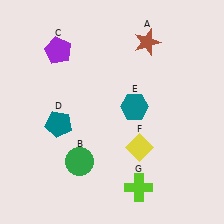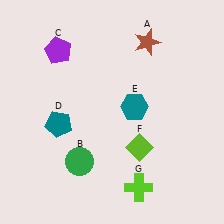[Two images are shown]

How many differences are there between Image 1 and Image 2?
There is 1 difference between the two images.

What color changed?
The diamond (F) changed from yellow in Image 1 to lime in Image 2.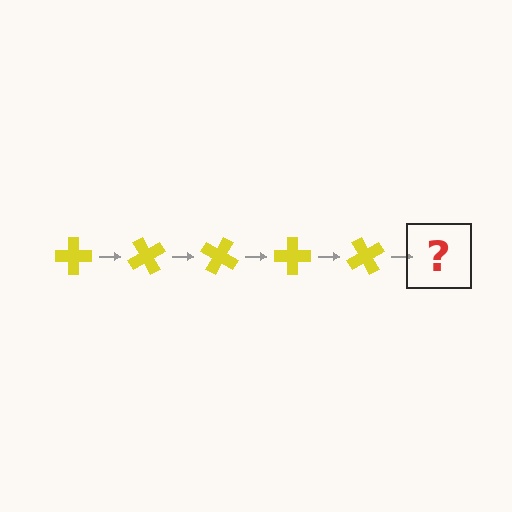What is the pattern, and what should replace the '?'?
The pattern is that the cross rotates 60 degrees each step. The '?' should be a yellow cross rotated 300 degrees.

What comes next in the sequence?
The next element should be a yellow cross rotated 300 degrees.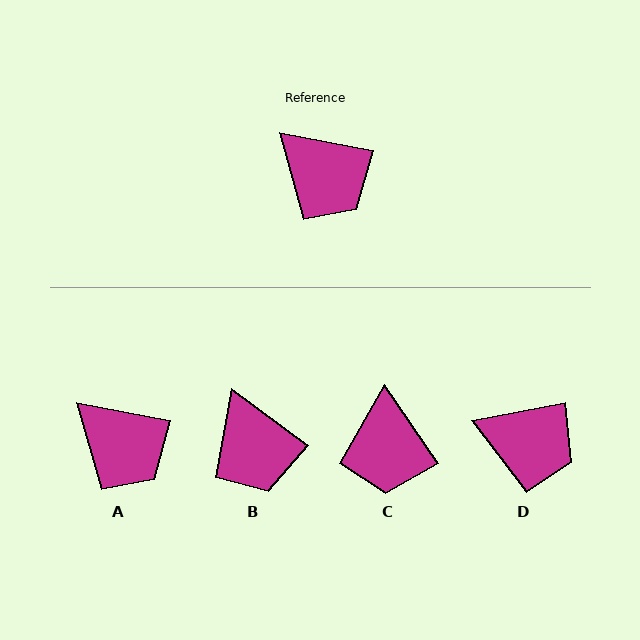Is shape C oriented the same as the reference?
No, it is off by about 45 degrees.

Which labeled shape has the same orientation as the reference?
A.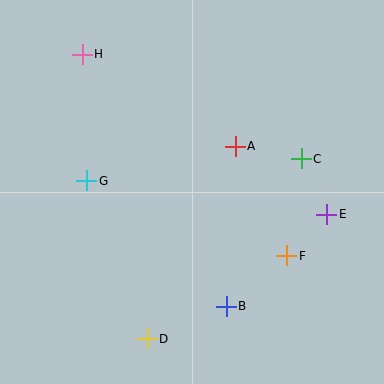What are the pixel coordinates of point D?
Point D is at (147, 339).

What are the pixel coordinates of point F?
Point F is at (287, 256).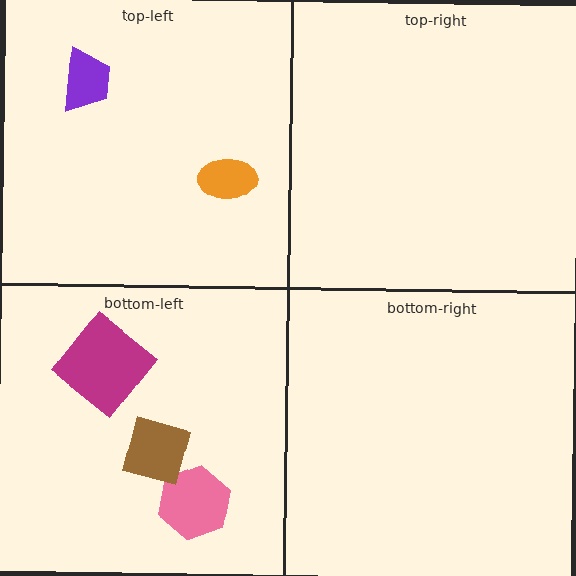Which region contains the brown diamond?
The bottom-left region.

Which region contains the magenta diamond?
The bottom-left region.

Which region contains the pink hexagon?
The bottom-left region.